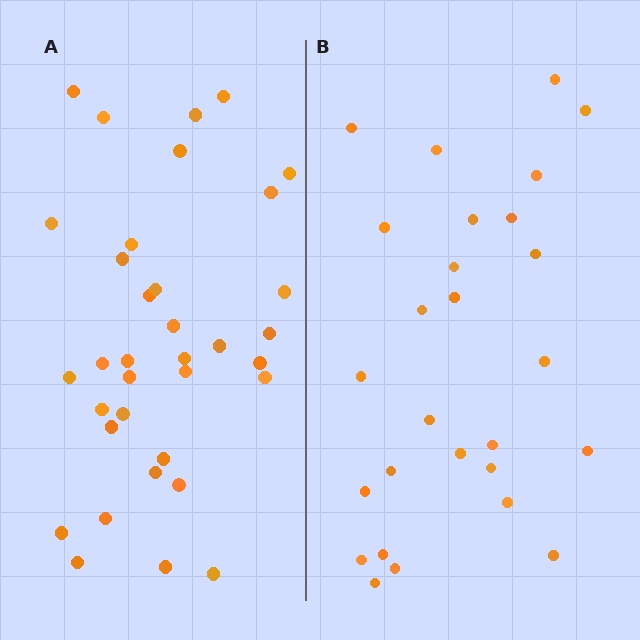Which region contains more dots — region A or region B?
Region A (the left region) has more dots.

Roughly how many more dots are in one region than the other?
Region A has roughly 8 or so more dots than region B.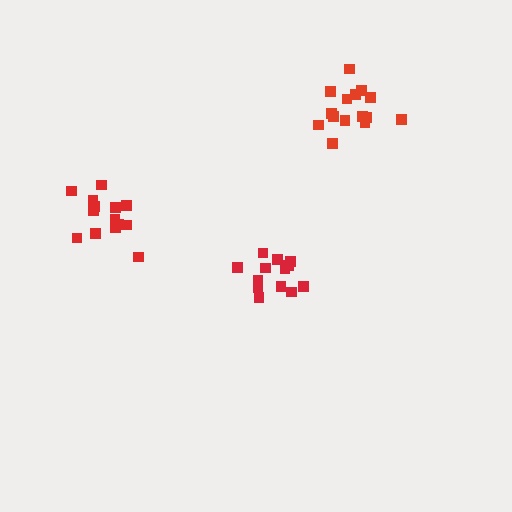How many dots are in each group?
Group 1: 15 dots, Group 2: 14 dots, Group 3: 13 dots (42 total).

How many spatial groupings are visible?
There are 3 spatial groupings.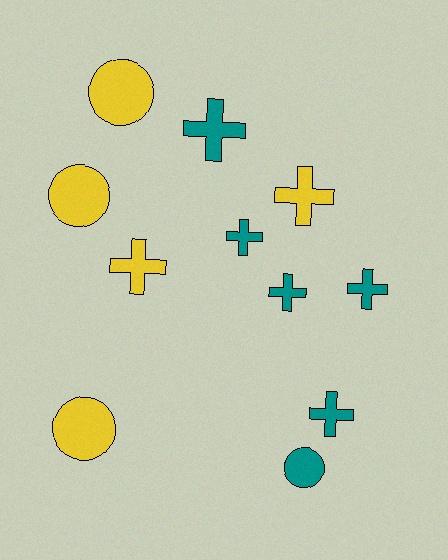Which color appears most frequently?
Teal, with 6 objects.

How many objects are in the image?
There are 11 objects.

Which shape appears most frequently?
Cross, with 7 objects.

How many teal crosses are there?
There are 5 teal crosses.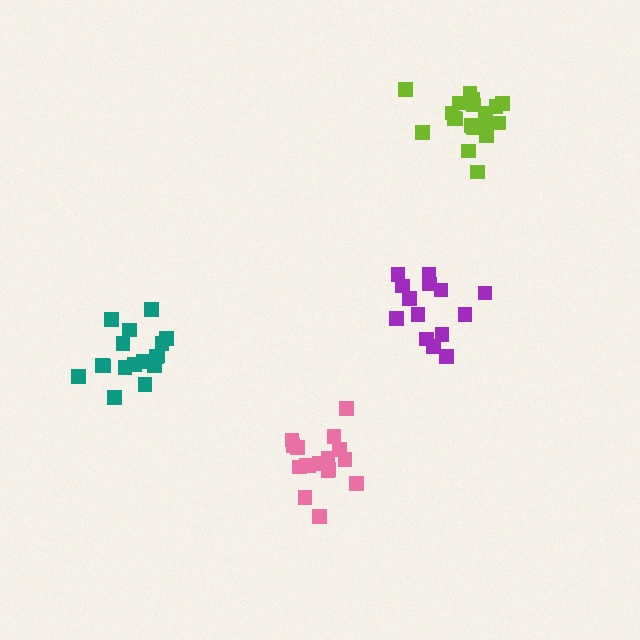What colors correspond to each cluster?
The clusters are colored: pink, teal, purple, lime.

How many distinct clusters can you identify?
There are 4 distinct clusters.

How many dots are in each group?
Group 1: 17 dots, Group 2: 17 dots, Group 3: 14 dots, Group 4: 20 dots (68 total).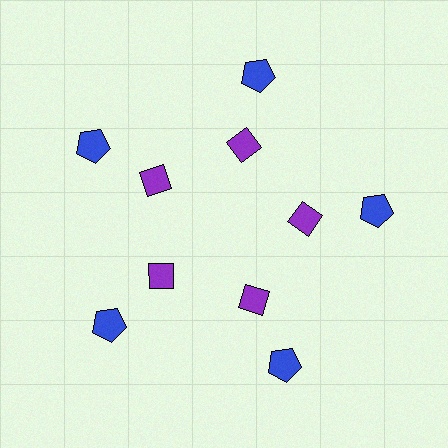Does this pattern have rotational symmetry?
Yes, this pattern has 5-fold rotational symmetry. It looks the same after rotating 72 degrees around the center.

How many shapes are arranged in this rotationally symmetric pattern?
There are 10 shapes, arranged in 5 groups of 2.